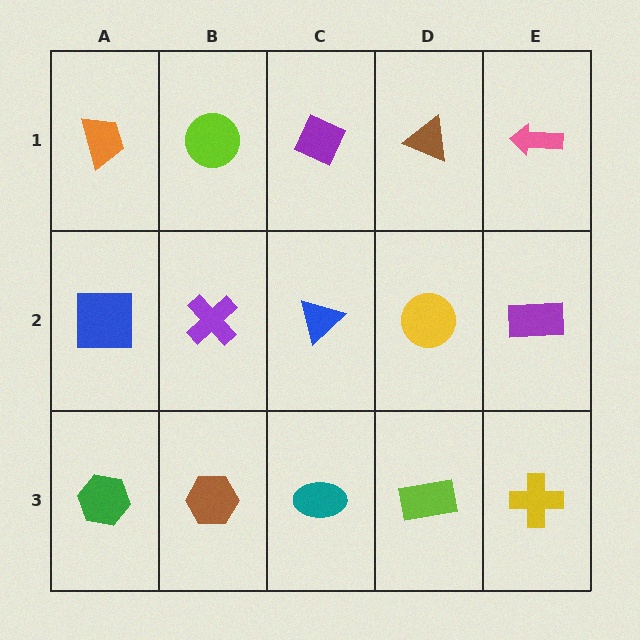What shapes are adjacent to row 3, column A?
A blue square (row 2, column A), a brown hexagon (row 3, column B).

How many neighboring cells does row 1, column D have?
3.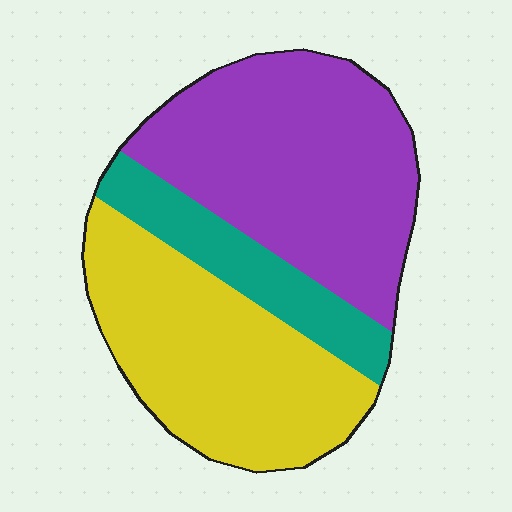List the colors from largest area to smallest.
From largest to smallest: purple, yellow, teal.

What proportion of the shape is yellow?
Yellow takes up between a third and a half of the shape.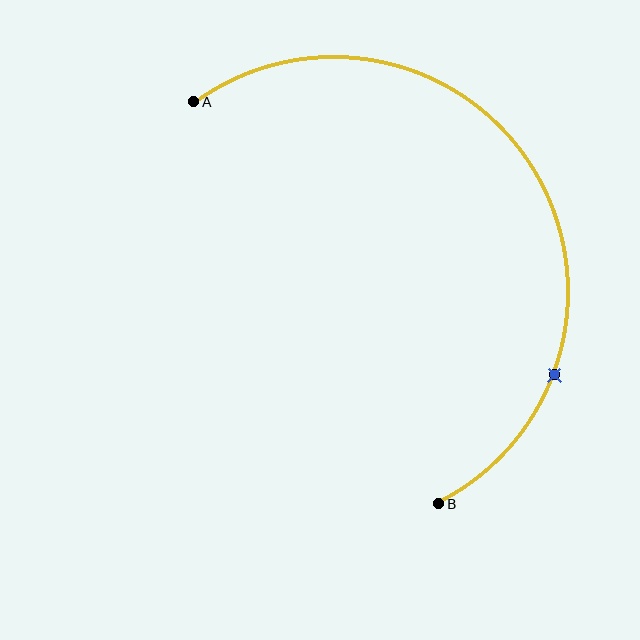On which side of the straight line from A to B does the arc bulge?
The arc bulges to the right of the straight line connecting A and B.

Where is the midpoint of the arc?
The arc midpoint is the point on the curve farthest from the straight line joining A and B. It sits to the right of that line.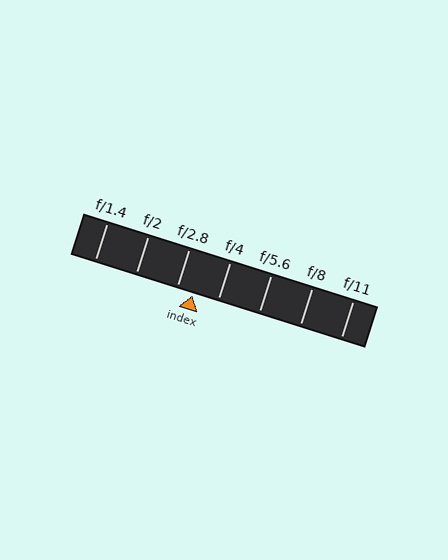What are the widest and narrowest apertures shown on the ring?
The widest aperture shown is f/1.4 and the narrowest is f/11.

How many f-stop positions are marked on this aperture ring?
There are 7 f-stop positions marked.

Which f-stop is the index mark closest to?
The index mark is closest to f/2.8.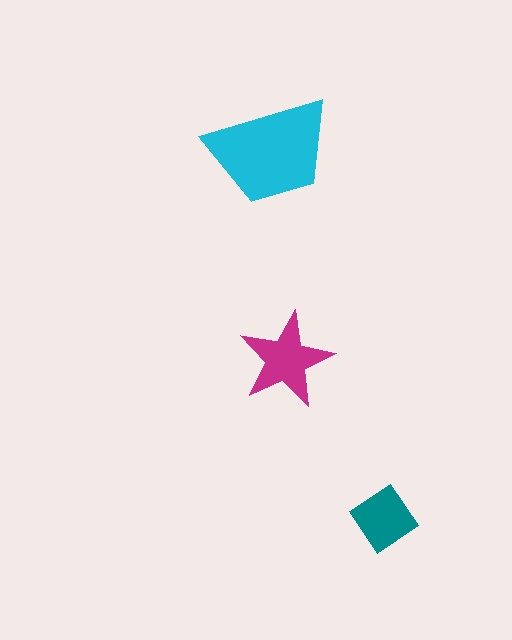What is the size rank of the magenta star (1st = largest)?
2nd.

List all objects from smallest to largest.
The teal diamond, the magenta star, the cyan trapezoid.